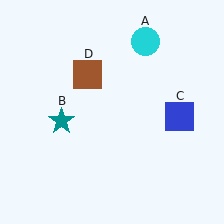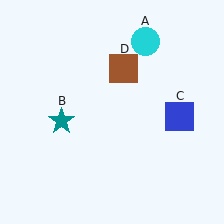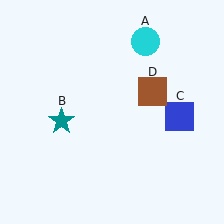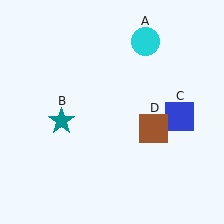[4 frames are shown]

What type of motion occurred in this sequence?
The brown square (object D) rotated clockwise around the center of the scene.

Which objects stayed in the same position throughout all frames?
Cyan circle (object A) and teal star (object B) and blue square (object C) remained stationary.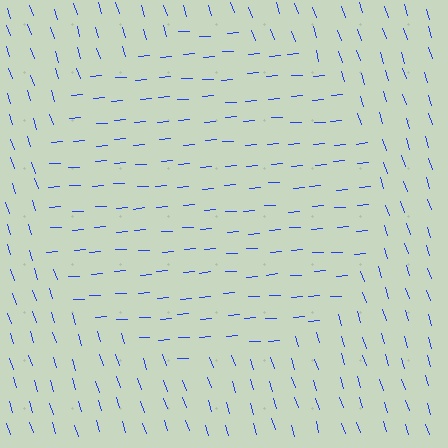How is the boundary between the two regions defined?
The boundary is defined purely by a change in line orientation (approximately 76 degrees difference). All lines are the same color and thickness.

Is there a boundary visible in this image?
Yes, there is a texture boundary formed by a change in line orientation.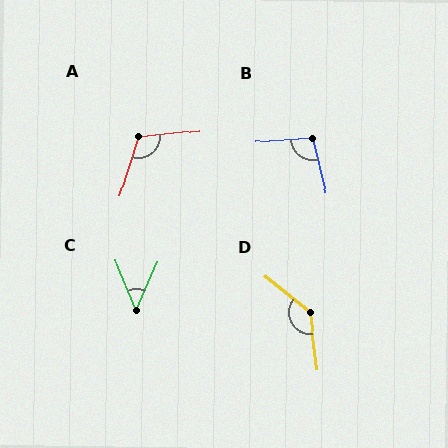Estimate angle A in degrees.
Approximately 113 degrees.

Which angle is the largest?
D, at approximately 136 degrees.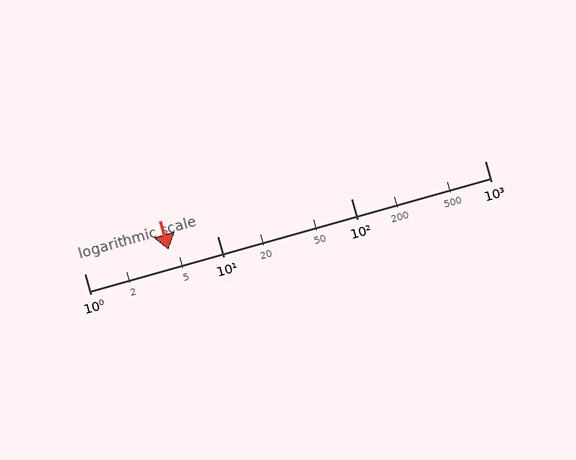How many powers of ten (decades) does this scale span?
The scale spans 3 decades, from 1 to 1000.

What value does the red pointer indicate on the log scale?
The pointer indicates approximately 4.3.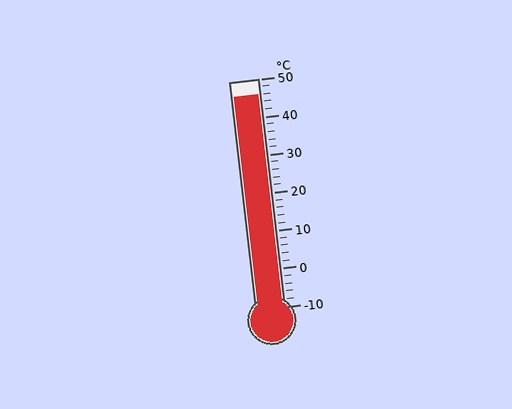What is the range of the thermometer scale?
The thermometer scale ranges from -10°C to 50°C.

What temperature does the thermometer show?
The thermometer shows approximately 46°C.